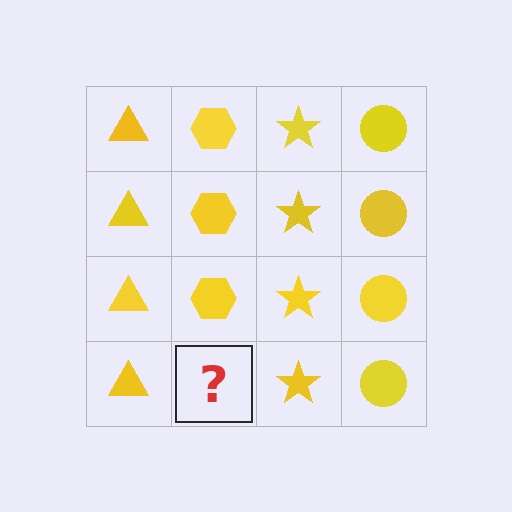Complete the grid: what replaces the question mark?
The question mark should be replaced with a yellow hexagon.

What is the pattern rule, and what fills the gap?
The rule is that each column has a consistent shape. The gap should be filled with a yellow hexagon.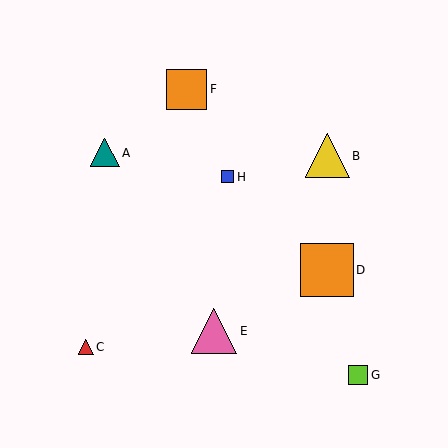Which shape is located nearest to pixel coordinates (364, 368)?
The lime square (labeled G) at (358, 375) is nearest to that location.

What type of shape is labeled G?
Shape G is a lime square.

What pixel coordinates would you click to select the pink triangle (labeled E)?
Click at (214, 331) to select the pink triangle E.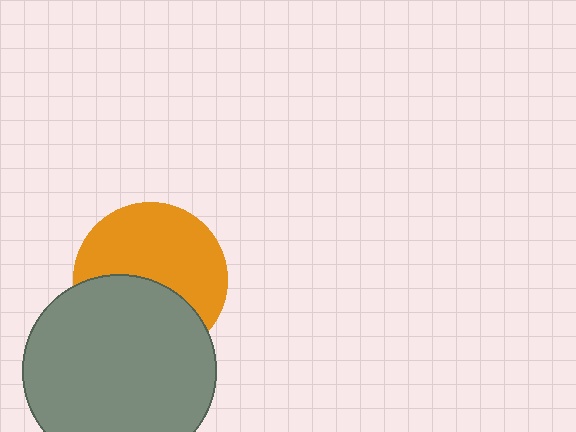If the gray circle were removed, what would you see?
You would see the complete orange circle.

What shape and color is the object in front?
The object in front is a gray circle.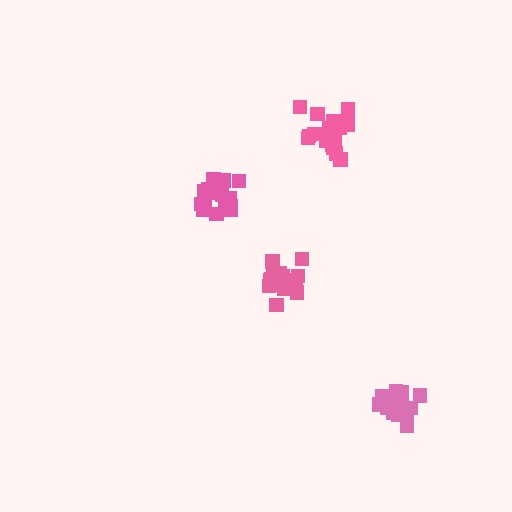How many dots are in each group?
Group 1: 20 dots, Group 2: 18 dots, Group 3: 21 dots, Group 4: 19 dots (78 total).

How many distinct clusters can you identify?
There are 4 distinct clusters.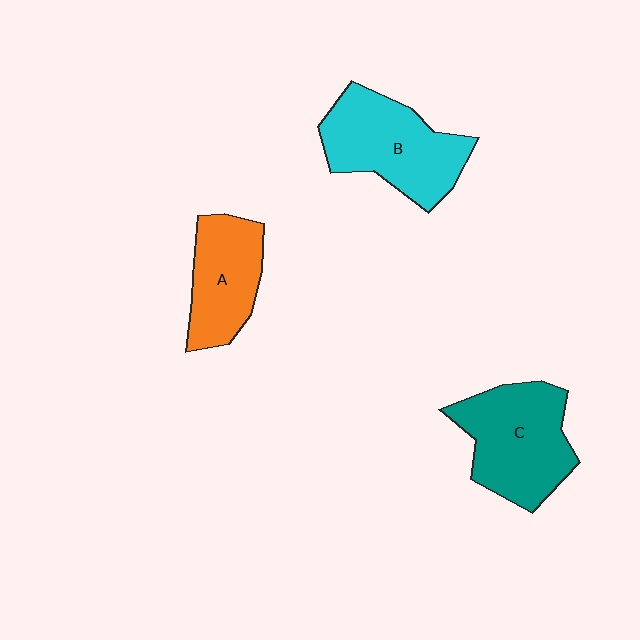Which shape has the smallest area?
Shape A (orange).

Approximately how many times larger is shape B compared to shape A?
Approximately 1.4 times.